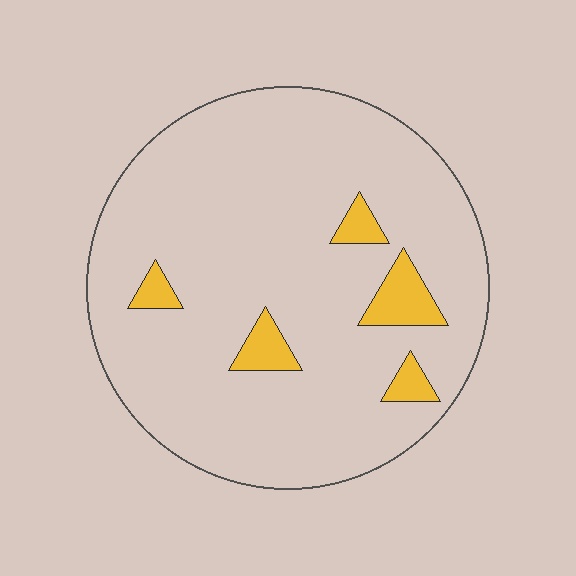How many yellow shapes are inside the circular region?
5.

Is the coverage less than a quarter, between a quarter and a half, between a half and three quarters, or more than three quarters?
Less than a quarter.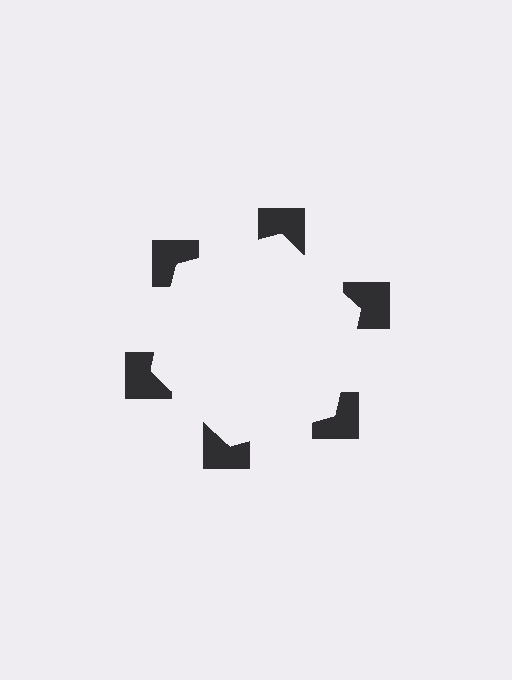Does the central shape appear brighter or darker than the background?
It typically appears slightly brighter than the background, even though no actual brightness change is drawn.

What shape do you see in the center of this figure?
An illusory hexagon — its edges are inferred from the aligned wedge cuts in the notched squares, not physically drawn.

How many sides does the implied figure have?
6 sides.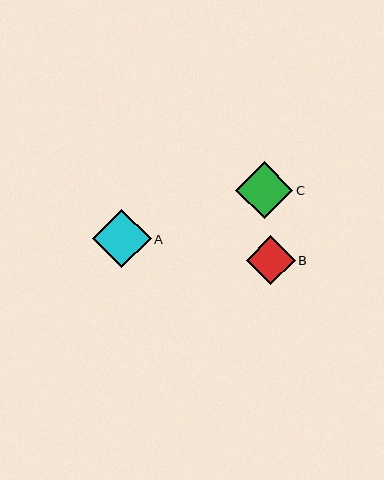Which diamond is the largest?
Diamond A is the largest with a size of approximately 58 pixels.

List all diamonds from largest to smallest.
From largest to smallest: A, C, B.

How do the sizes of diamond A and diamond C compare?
Diamond A and diamond C are approximately the same size.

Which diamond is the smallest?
Diamond B is the smallest with a size of approximately 49 pixels.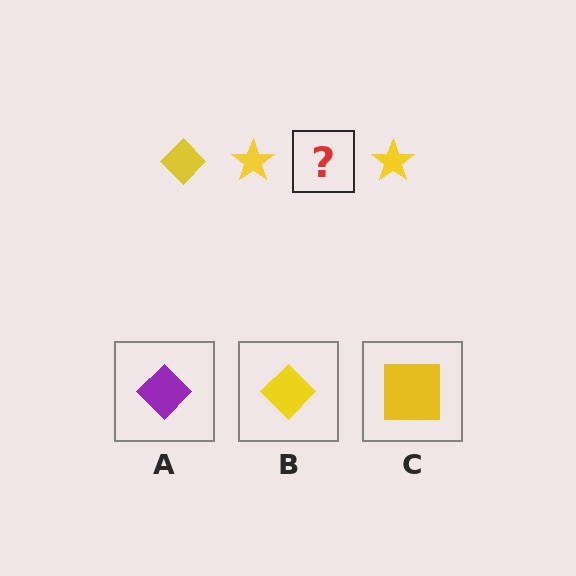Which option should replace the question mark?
Option B.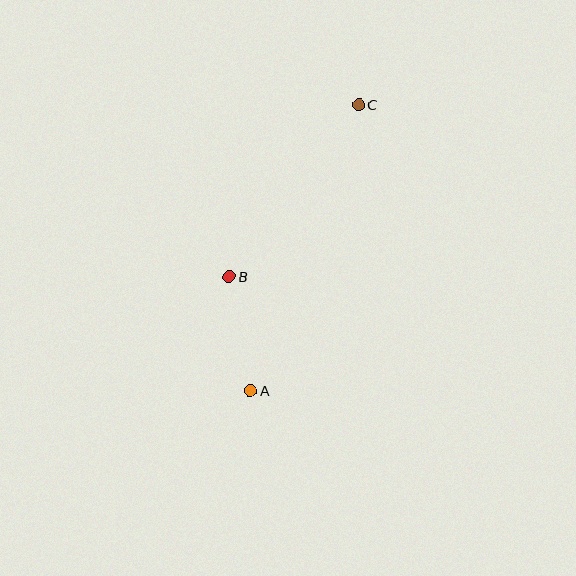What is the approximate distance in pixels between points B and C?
The distance between B and C is approximately 215 pixels.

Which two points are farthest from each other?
Points A and C are farthest from each other.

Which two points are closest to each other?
Points A and B are closest to each other.